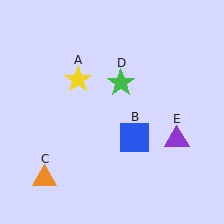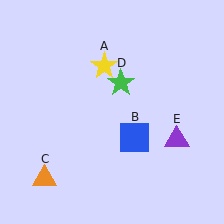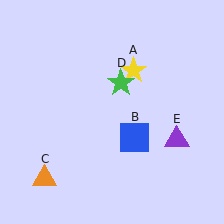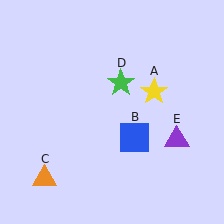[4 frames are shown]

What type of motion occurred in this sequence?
The yellow star (object A) rotated clockwise around the center of the scene.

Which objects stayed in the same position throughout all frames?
Blue square (object B) and orange triangle (object C) and green star (object D) and purple triangle (object E) remained stationary.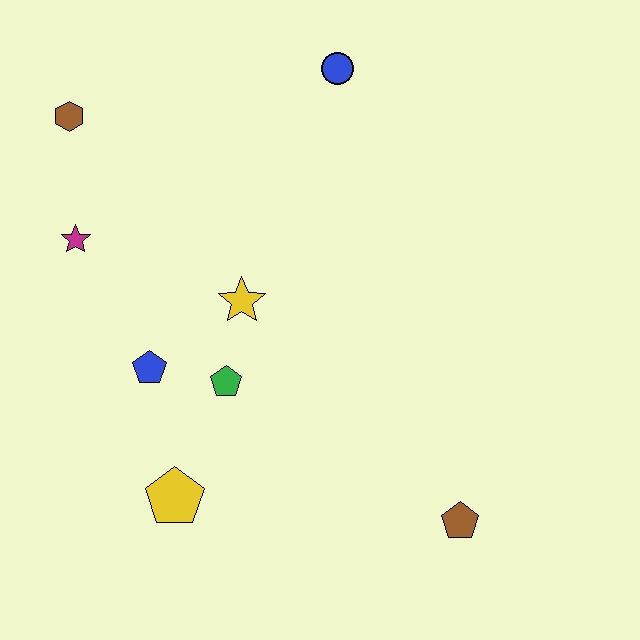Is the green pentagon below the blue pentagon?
Yes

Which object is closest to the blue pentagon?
The green pentagon is closest to the blue pentagon.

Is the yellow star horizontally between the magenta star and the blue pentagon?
No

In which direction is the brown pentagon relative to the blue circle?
The brown pentagon is below the blue circle.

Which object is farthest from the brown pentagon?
The brown hexagon is farthest from the brown pentagon.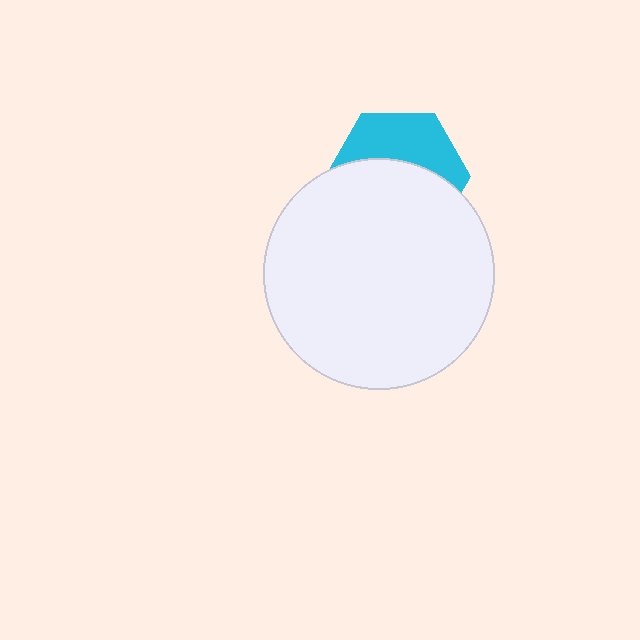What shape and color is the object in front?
The object in front is a white circle.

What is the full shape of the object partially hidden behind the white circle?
The partially hidden object is a cyan hexagon.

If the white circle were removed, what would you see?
You would see the complete cyan hexagon.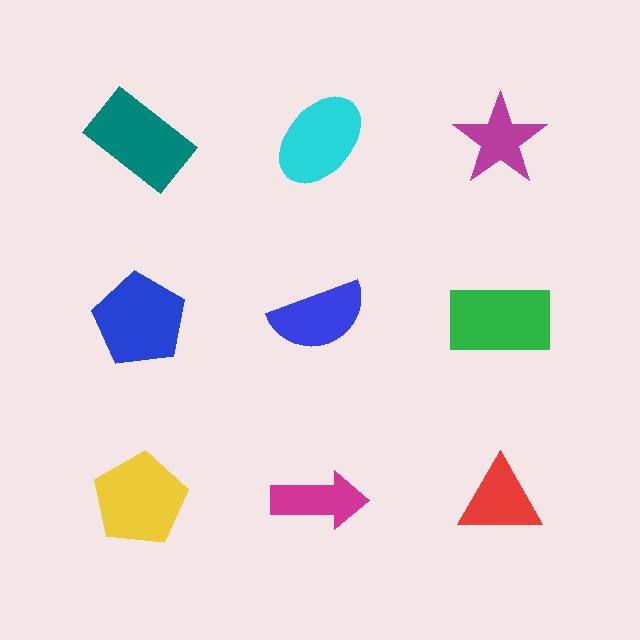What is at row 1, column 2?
A cyan ellipse.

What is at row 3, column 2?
A magenta arrow.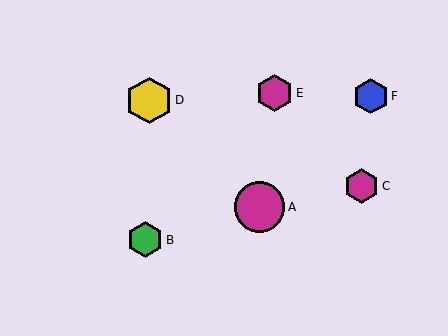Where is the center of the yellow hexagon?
The center of the yellow hexagon is at (149, 100).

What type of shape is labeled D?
Shape D is a yellow hexagon.